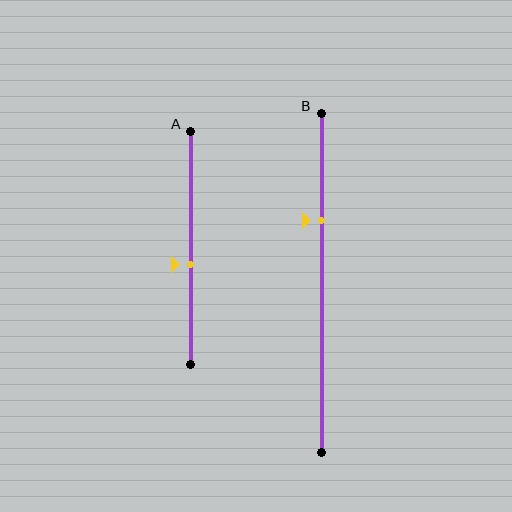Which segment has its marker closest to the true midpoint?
Segment A has its marker closest to the true midpoint.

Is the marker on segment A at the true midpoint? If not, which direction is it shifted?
No, the marker on segment A is shifted downward by about 7% of the segment length.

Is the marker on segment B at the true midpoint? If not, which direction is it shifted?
No, the marker on segment B is shifted upward by about 18% of the segment length.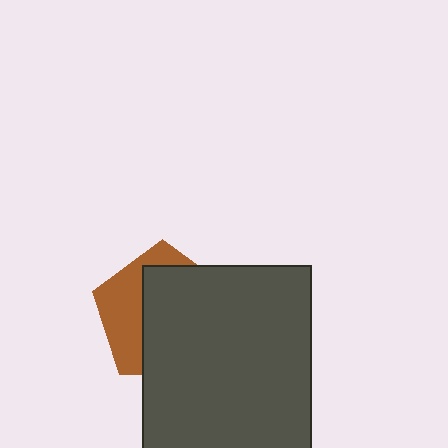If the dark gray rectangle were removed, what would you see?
You would see the complete brown pentagon.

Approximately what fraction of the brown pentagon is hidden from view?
Roughly 64% of the brown pentagon is hidden behind the dark gray rectangle.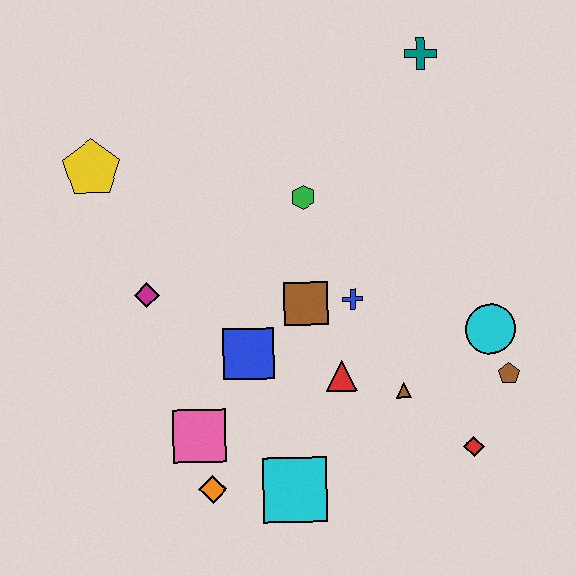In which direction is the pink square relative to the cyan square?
The pink square is to the left of the cyan square.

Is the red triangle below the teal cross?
Yes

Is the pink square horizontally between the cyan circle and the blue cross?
No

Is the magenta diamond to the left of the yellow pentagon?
No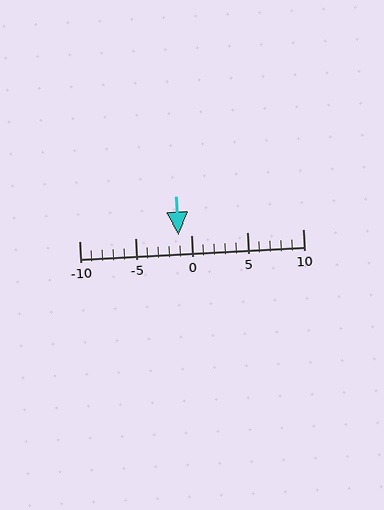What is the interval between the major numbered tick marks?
The major tick marks are spaced 5 units apart.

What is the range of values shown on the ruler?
The ruler shows values from -10 to 10.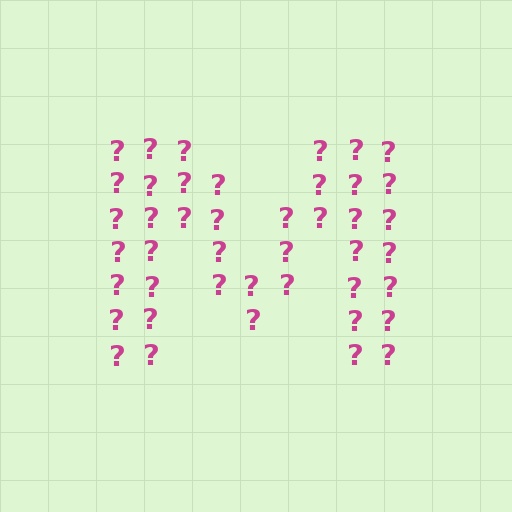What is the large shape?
The large shape is the letter M.